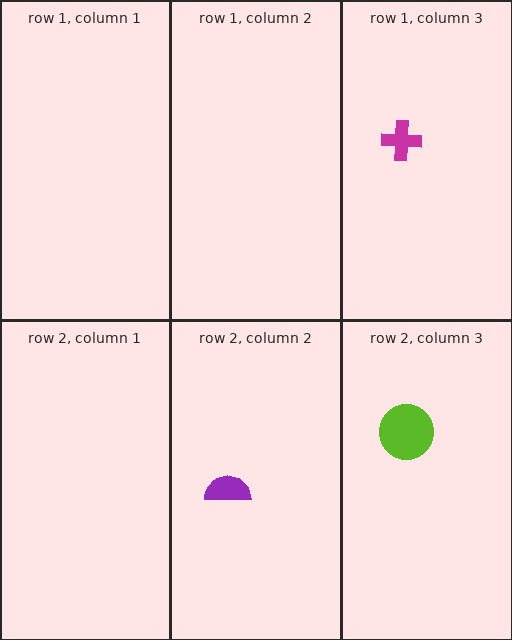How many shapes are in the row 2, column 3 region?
1.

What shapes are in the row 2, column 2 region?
The purple semicircle.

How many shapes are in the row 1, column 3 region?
1.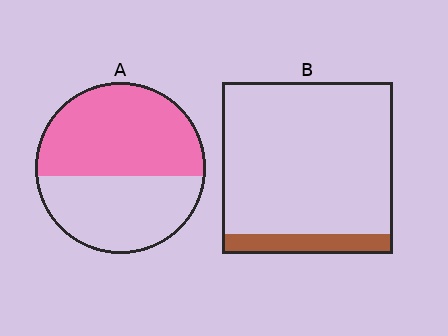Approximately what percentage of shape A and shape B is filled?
A is approximately 55% and B is approximately 10%.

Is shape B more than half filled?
No.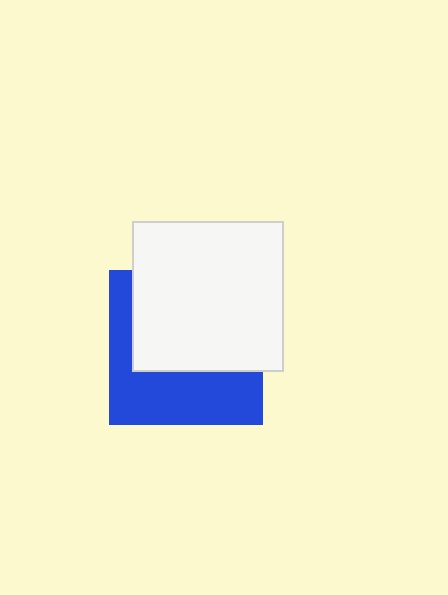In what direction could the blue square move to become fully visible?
The blue square could move down. That would shift it out from behind the white rectangle entirely.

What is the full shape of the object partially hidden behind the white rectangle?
The partially hidden object is a blue square.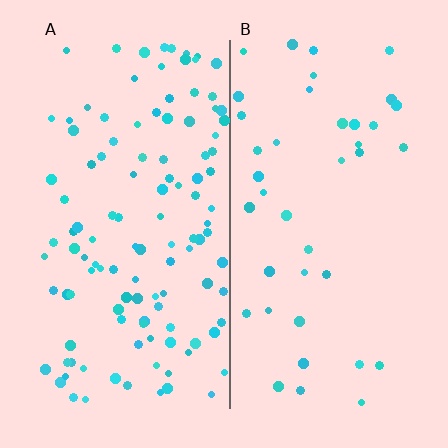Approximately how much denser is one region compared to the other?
Approximately 2.9× — region A over region B.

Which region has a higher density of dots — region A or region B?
A (the left).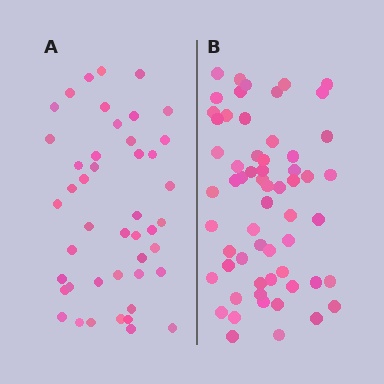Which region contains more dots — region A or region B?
Region B (the right region) has more dots.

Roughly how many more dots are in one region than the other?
Region B has approximately 15 more dots than region A.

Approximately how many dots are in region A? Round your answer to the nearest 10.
About 40 dots. (The exact count is 45, which rounds to 40.)